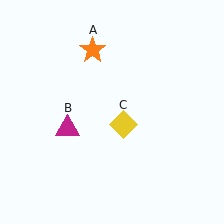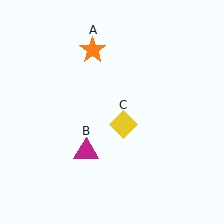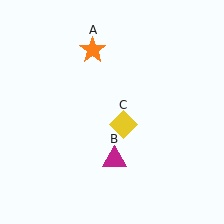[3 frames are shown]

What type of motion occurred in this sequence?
The magenta triangle (object B) rotated counterclockwise around the center of the scene.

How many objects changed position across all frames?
1 object changed position: magenta triangle (object B).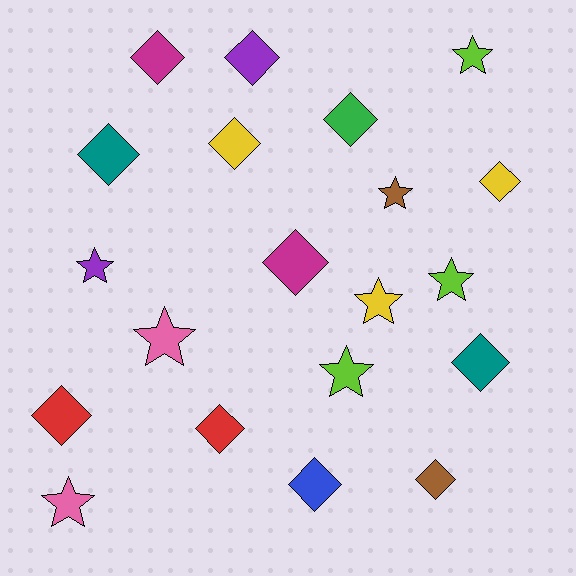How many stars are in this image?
There are 8 stars.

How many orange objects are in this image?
There are no orange objects.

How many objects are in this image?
There are 20 objects.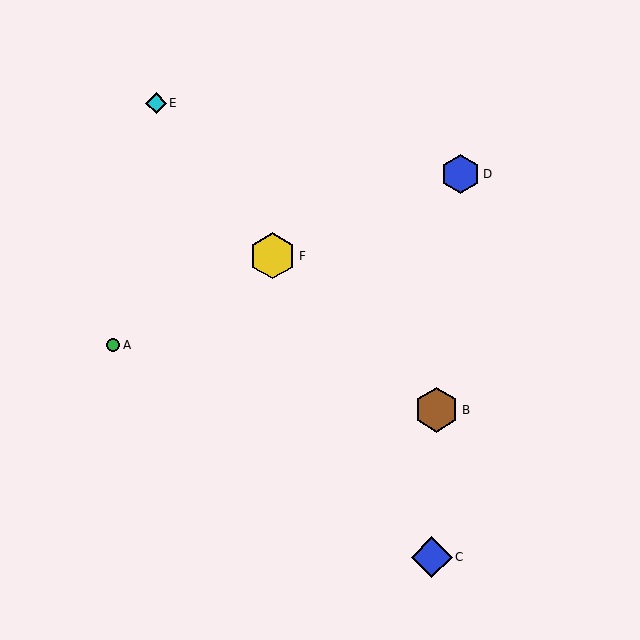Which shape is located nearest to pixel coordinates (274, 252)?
The yellow hexagon (labeled F) at (273, 256) is nearest to that location.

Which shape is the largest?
The yellow hexagon (labeled F) is the largest.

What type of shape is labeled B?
Shape B is a brown hexagon.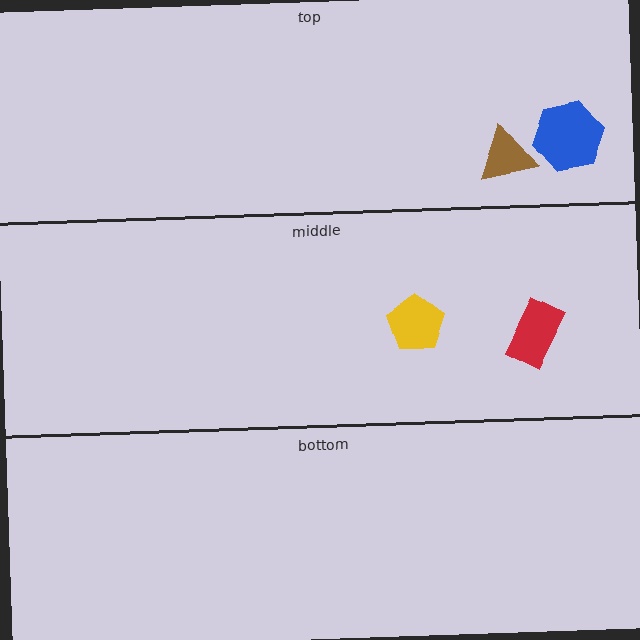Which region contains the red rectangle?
The middle region.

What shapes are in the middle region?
The yellow pentagon, the red rectangle.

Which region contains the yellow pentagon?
The middle region.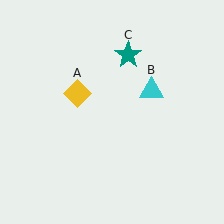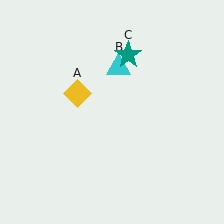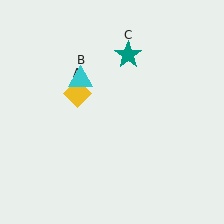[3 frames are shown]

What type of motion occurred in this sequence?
The cyan triangle (object B) rotated counterclockwise around the center of the scene.